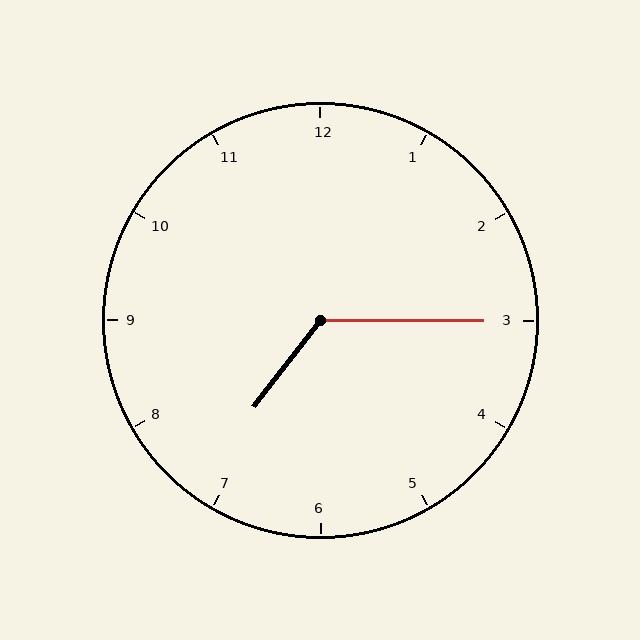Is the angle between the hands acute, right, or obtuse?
It is obtuse.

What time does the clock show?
7:15.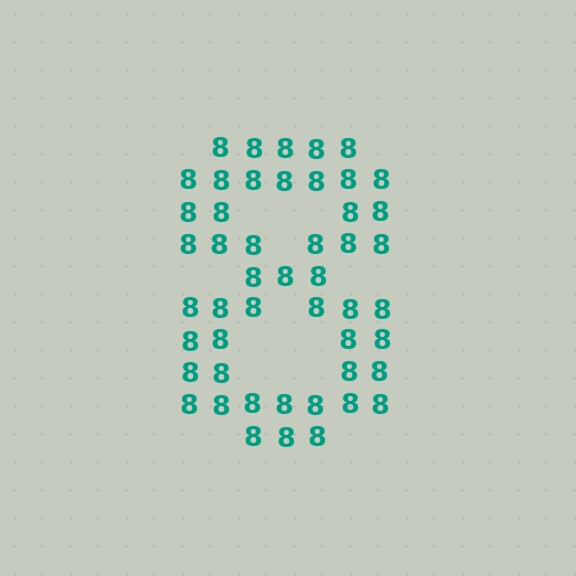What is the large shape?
The large shape is the digit 8.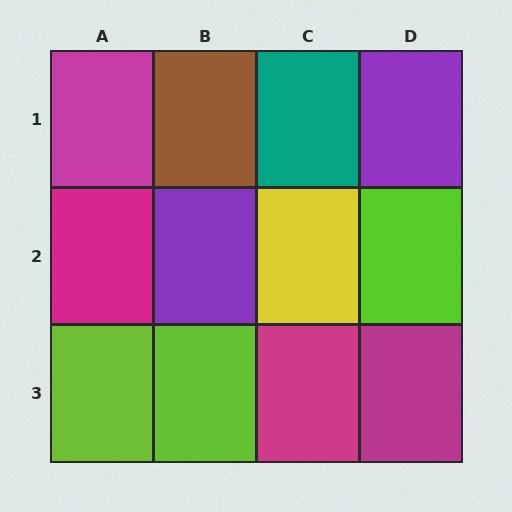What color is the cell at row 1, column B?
Brown.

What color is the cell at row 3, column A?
Lime.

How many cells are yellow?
1 cell is yellow.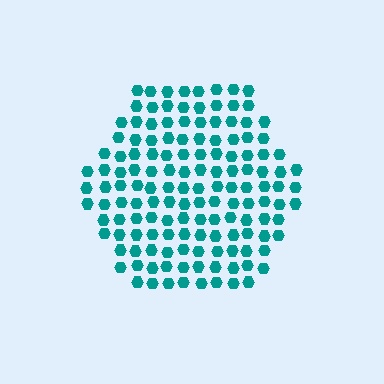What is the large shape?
The large shape is a hexagon.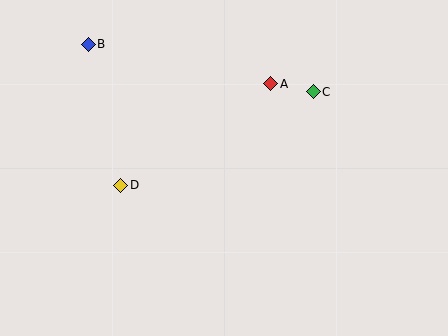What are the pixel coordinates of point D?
Point D is at (121, 185).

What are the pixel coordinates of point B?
Point B is at (88, 44).